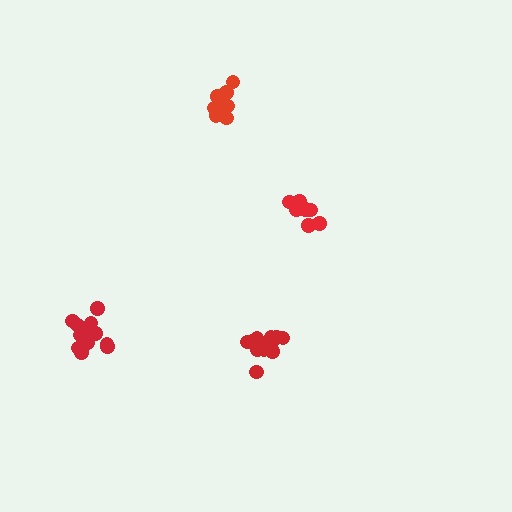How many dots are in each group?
Group 1: 9 dots, Group 2: 7 dots, Group 3: 12 dots, Group 4: 12 dots (40 total).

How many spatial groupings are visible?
There are 4 spatial groupings.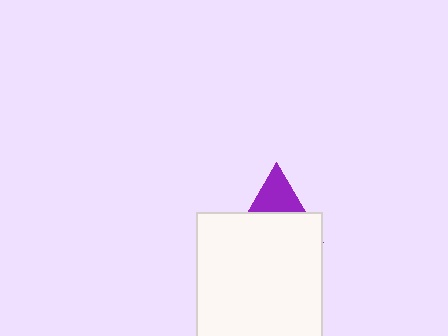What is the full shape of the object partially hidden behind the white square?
The partially hidden object is a purple triangle.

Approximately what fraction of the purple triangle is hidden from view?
Roughly 63% of the purple triangle is hidden behind the white square.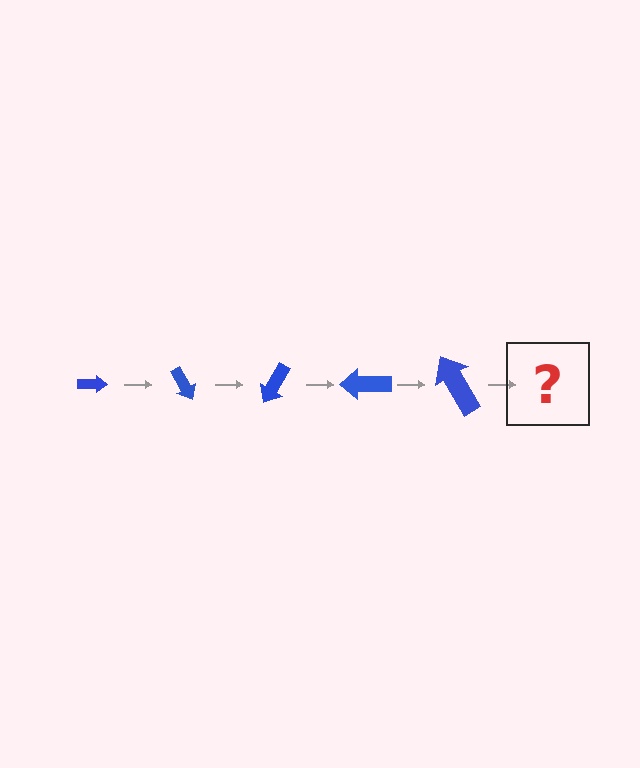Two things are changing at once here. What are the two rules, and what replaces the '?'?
The two rules are that the arrow grows larger each step and it rotates 60 degrees each step. The '?' should be an arrow, larger than the previous one and rotated 300 degrees from the start.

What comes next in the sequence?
The next element should be an arrow, larger than the previous one and rotated 300 degrees from the start.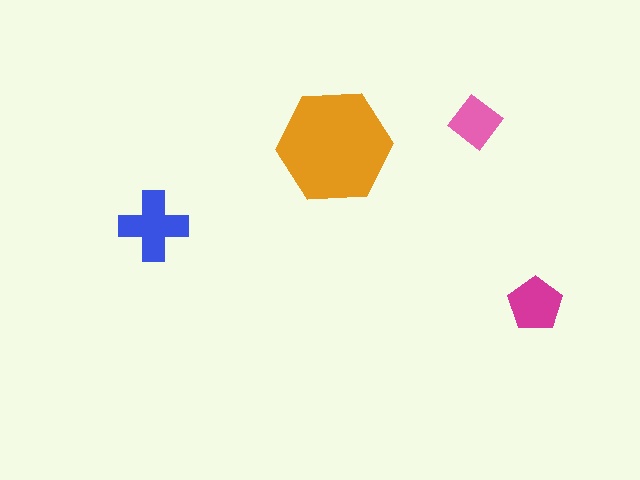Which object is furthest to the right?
The magenta pentagon is rightmost.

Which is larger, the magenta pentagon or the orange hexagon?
The orange hexagon.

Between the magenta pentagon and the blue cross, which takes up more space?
The blue cross.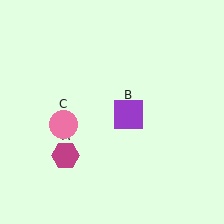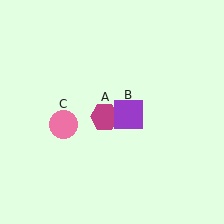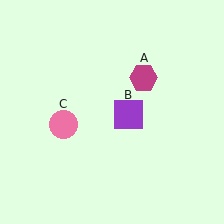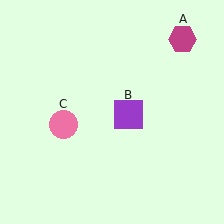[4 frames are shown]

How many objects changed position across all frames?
1 object changed position: magenta hexagon (object A).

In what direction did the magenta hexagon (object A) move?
The magenta hexagon (object A) moved up and to the right.